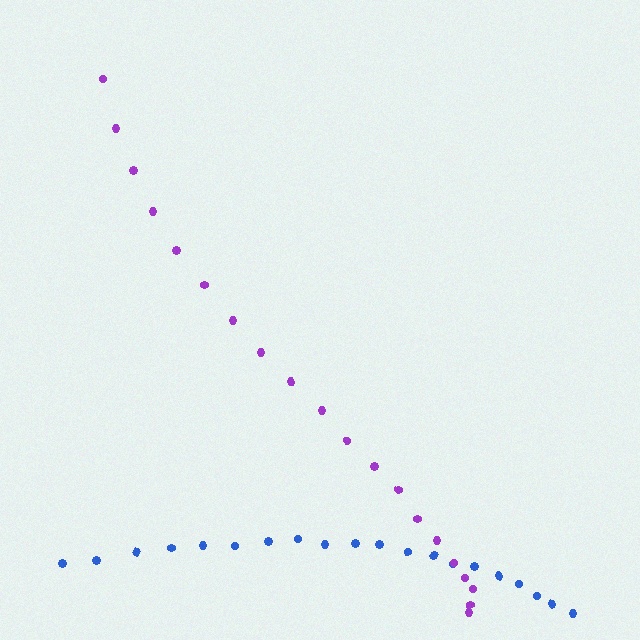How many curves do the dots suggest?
There are 2 distinct paths.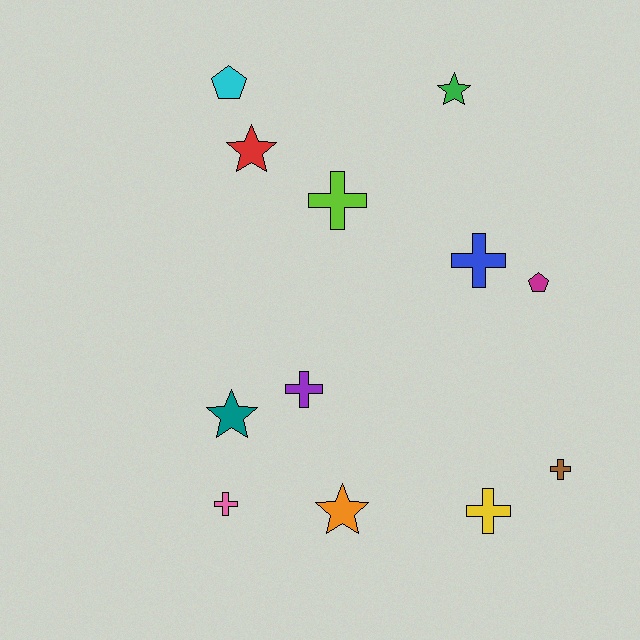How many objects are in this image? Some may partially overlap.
There are 12 objects.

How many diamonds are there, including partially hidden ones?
There are no diamonds.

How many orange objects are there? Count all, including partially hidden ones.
There is 1 orange object.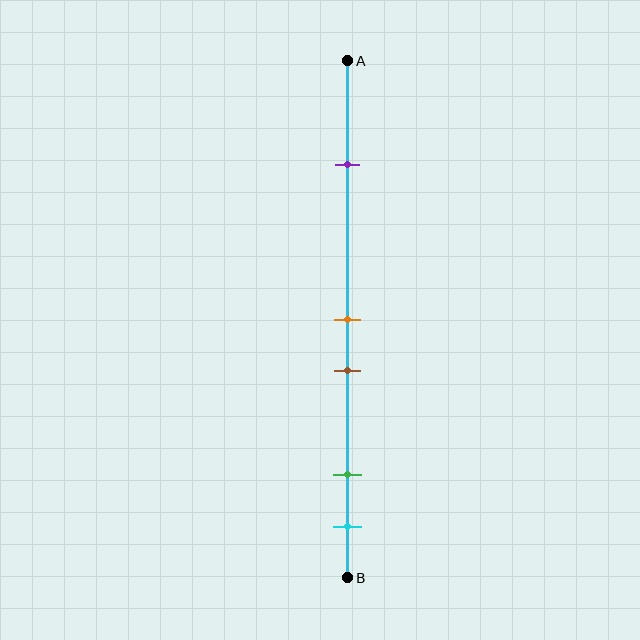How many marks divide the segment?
There are 5 marks dividing the segment.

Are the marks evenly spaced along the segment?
No, the marks are not evenly spaced.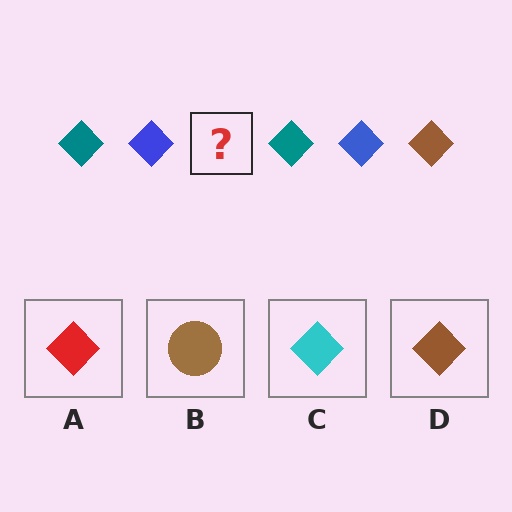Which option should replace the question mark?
Option D.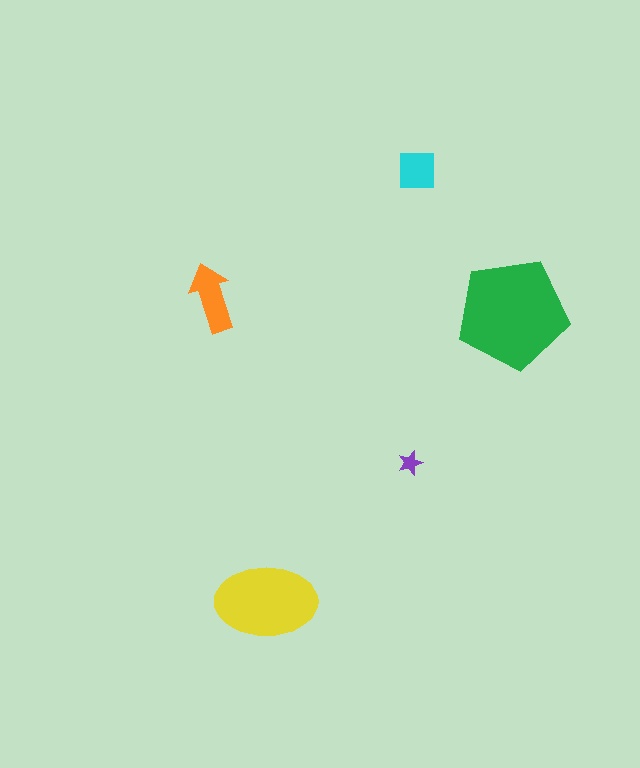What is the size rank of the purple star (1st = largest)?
5th.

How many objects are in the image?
There are 5 objects in the image.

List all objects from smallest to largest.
The purple star, the cyan square, the orange arrow, the yellow ellipse, the green pentagon.